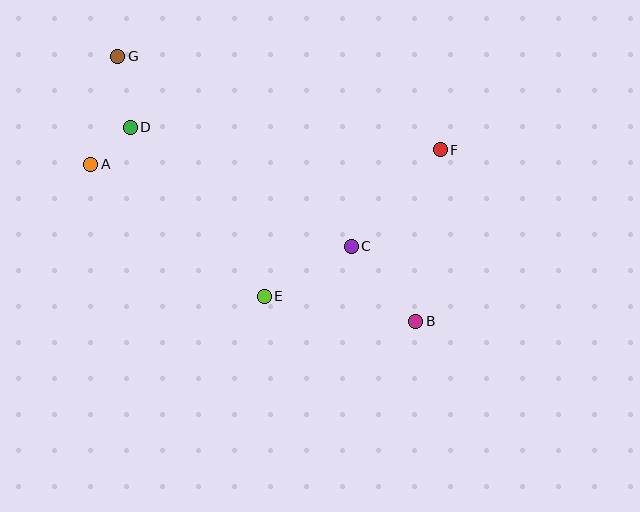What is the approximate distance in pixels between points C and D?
The distance between C and D is approximately 251 pixels.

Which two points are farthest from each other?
Points B and G are farthest from each other.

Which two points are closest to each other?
Points A and D are closest to each other.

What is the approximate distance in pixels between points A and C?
The distance between A and C is approximately 273 pixels.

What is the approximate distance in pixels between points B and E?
The distance between B and E is approximately 153 pixels.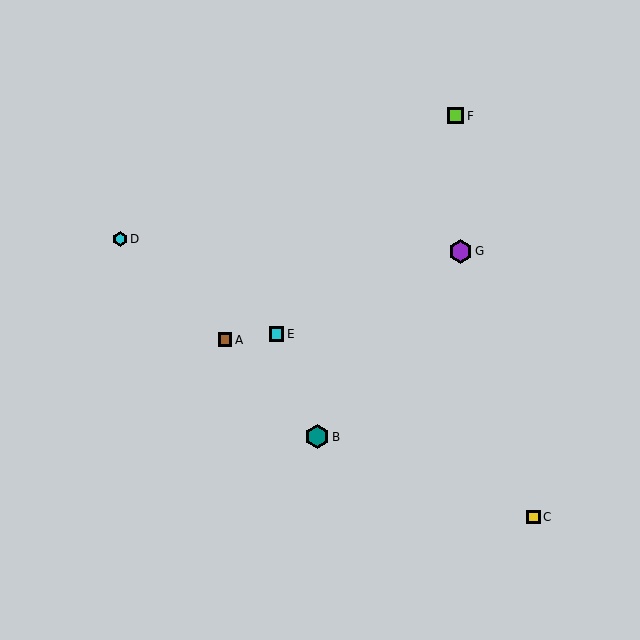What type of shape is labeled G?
Shape G is a purple hexagon.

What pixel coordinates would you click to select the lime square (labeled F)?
Click at (455, 116) to select the lime square F.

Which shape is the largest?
The teal hexagon (labeled B) is the largest.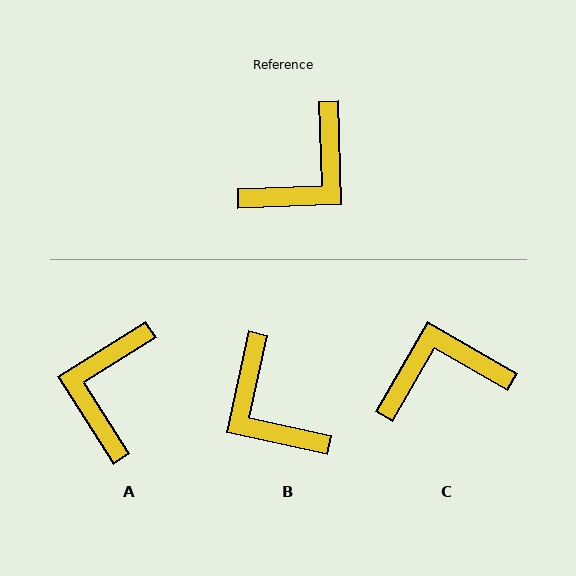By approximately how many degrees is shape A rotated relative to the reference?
Approximately 150 degrees clockwise.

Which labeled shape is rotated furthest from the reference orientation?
A, about 150 degrees away.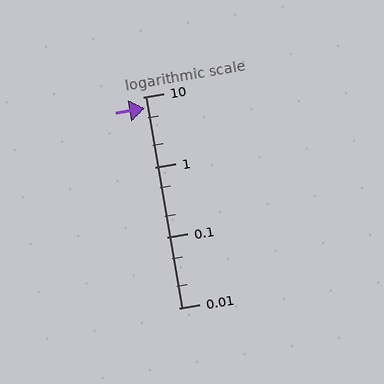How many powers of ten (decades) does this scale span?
The scale spans 3 decades, from 0.01 to 10.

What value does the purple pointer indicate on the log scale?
The pointer indicates approximately 6.9.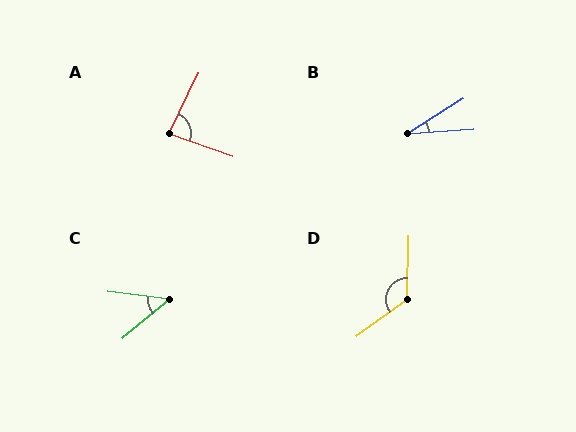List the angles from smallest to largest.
B (28°), C (47°), A (84°), D (127°).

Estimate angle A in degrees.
Approximately 84 degrees.